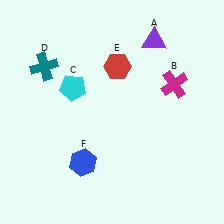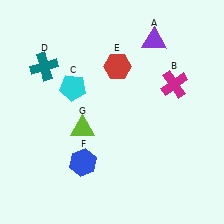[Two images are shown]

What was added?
A lime triangle (G) was added in Image 2.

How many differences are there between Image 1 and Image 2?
There is 1 difference between the two images.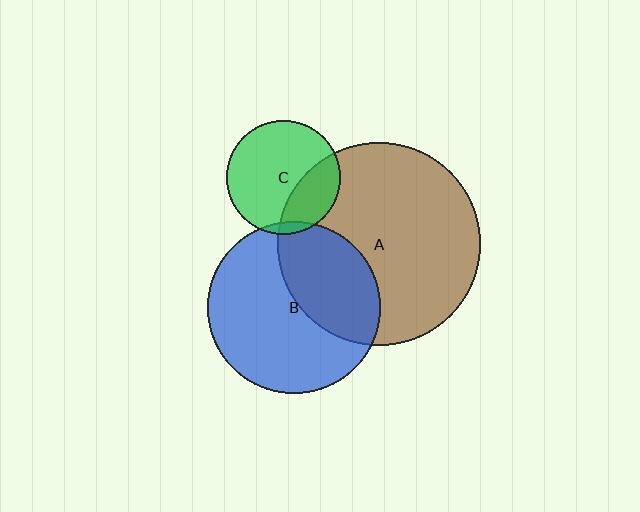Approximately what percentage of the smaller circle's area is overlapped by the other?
Approximately 35%.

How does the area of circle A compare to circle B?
Approximately 1.4 times.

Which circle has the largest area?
Circle A (brown).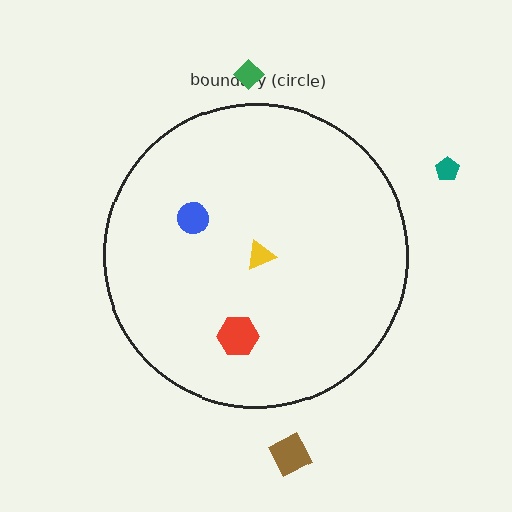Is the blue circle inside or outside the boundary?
Inside.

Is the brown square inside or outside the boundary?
Outside.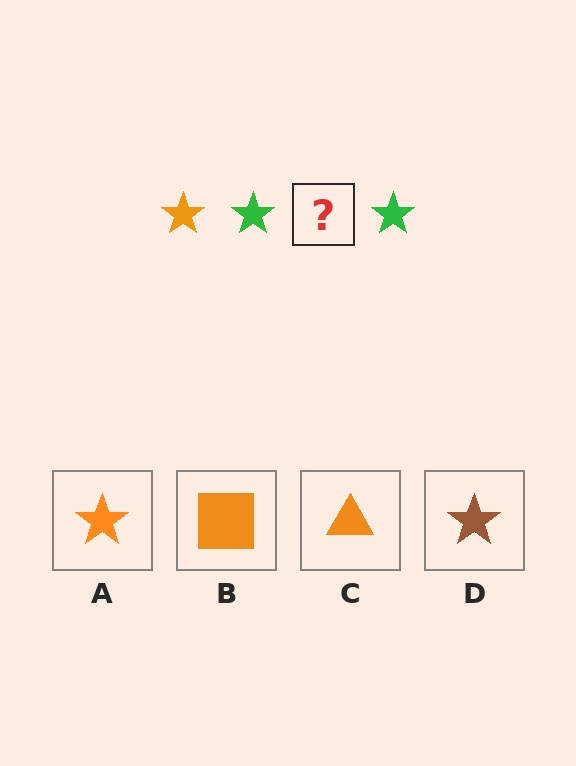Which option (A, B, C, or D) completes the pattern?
A.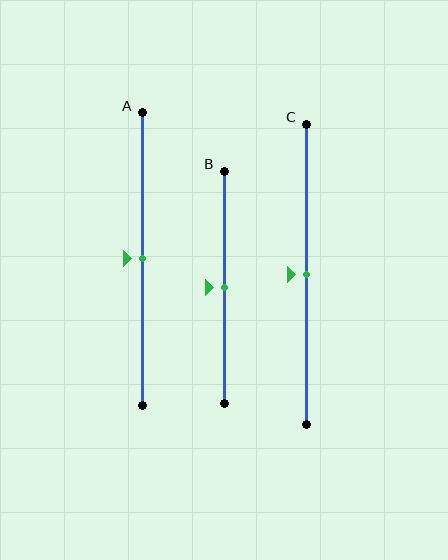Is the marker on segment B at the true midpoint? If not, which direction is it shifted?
Yes, the marker on segment B is at the true midpoint.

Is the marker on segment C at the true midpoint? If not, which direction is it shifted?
Yes, the marker on segment C is at the true midpoint.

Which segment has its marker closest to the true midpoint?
Segment A has its marker closest to the true midpoint.